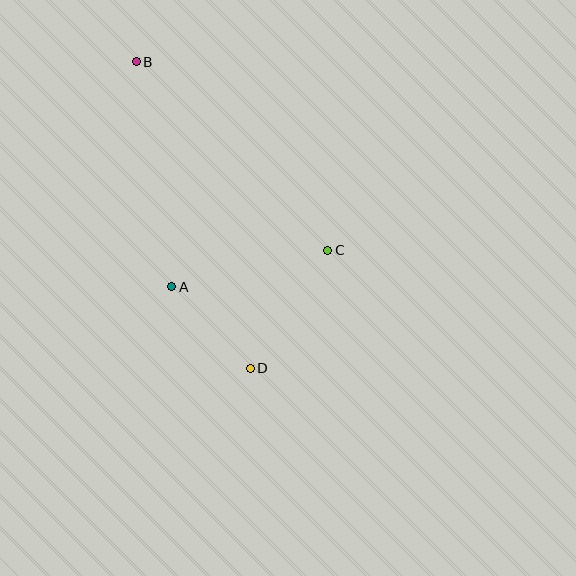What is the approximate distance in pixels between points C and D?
The distance between C and D is approximately 141 pixels.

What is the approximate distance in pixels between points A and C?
The distance between A and C is approximately 160 pixels.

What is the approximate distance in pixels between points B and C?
The distance between B and C is approximately 269 pixels.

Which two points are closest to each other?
Points A and D are closest to each other.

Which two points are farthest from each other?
Points B and D are farthest from each other.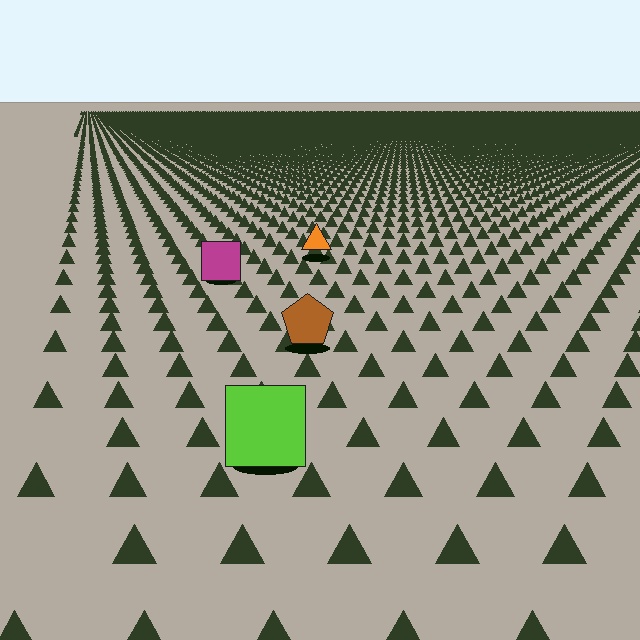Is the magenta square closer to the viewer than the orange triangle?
Yes. The magenta square is closer — you can tell from the texture gradient: the ground texture is coarser near it.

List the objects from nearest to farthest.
From nearest to farthest: the lime square, the brown pentagon, the magenta square, the orange triangle.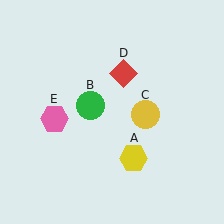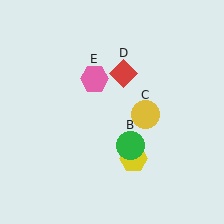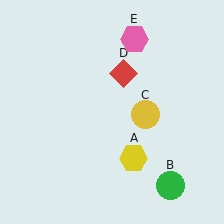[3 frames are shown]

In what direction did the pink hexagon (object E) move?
The pink hexagon (object E) moved up and to the right.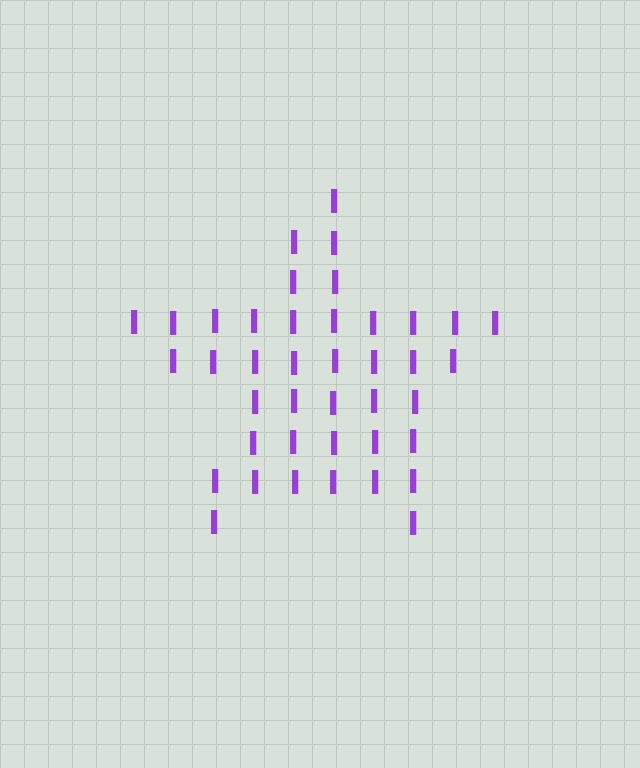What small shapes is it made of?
It is made of small letter I's.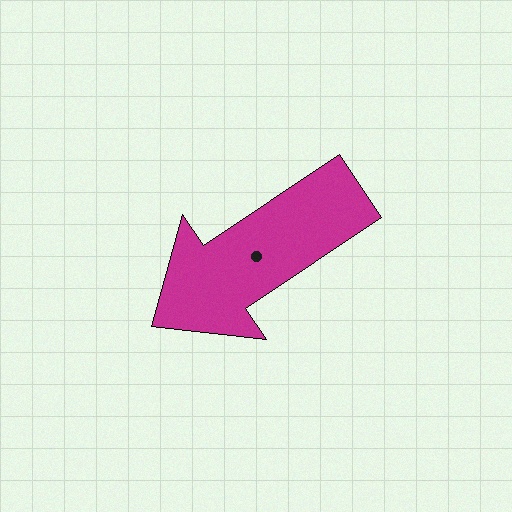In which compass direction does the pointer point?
Southwest.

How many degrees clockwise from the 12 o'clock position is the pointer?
Approximately 236 degrees.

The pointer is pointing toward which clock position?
Roughly 8 o'clock.